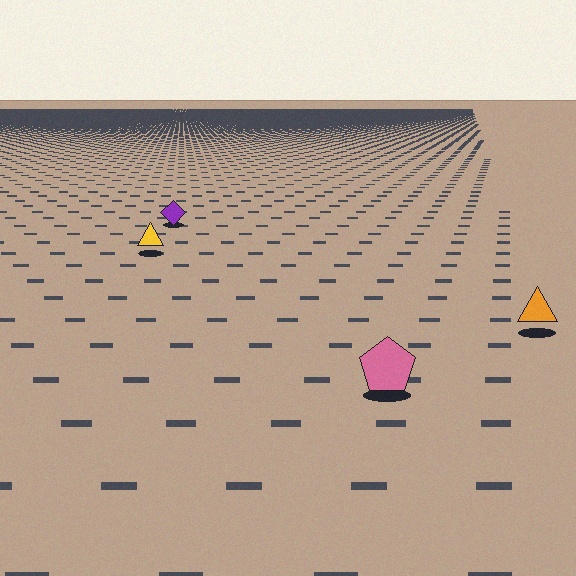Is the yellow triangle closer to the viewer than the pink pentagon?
No. The pink pentagon is closer — you can tell from the texture gradient: the ground texture is coarser near it.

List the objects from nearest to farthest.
From nearest to farthest: the pink pentagon, the orange triangle, the yellow triangle, the purple diamond.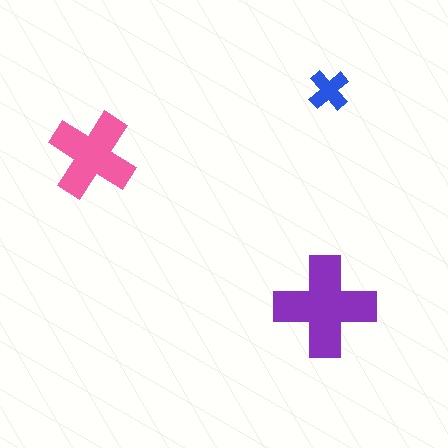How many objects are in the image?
There are 3 objects in the image.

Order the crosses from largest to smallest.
the purple one, the pink one, the blue one.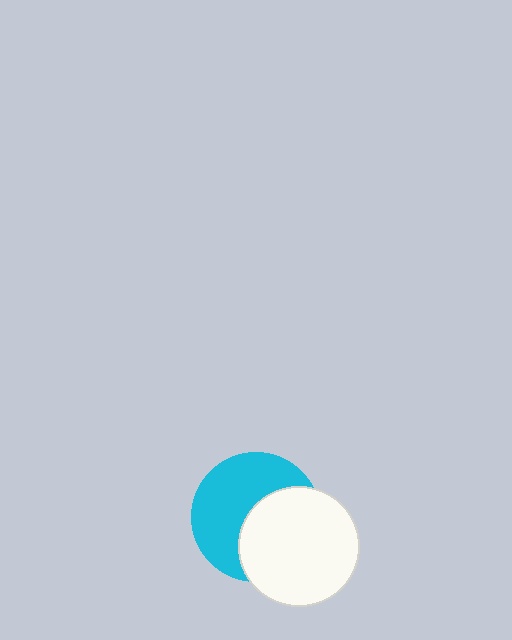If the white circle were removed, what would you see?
You would see the complete cyan circle.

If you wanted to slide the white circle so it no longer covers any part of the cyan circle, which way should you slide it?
Slide it toward the lower-right — that is the most direct way to separate the two shapes.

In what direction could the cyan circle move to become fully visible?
The cyan circle could move toward the upper-left. That would shift it out from behind the white circle entirely.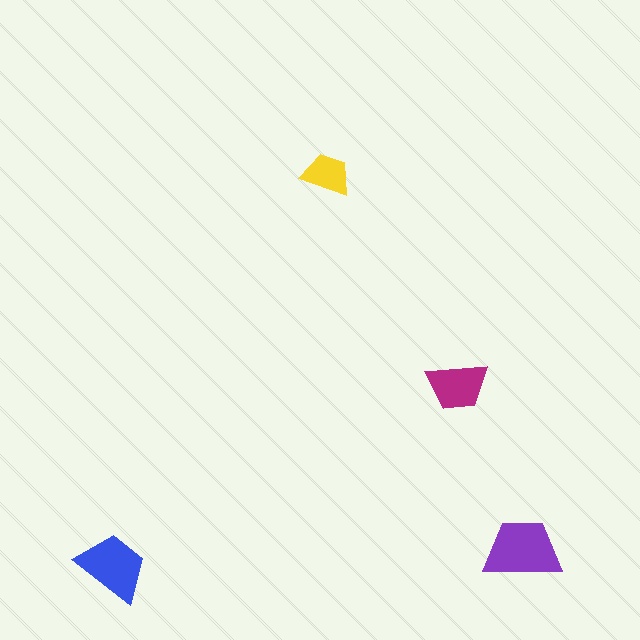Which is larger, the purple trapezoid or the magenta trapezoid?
The purple one.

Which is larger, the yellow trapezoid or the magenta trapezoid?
The magenta one.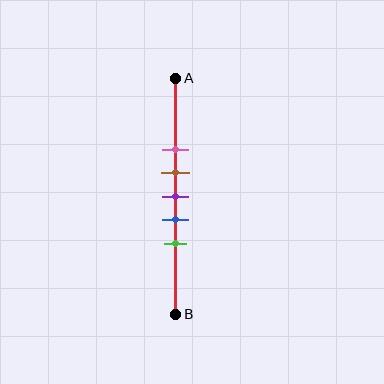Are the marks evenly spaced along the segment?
Yes, the marks are approximately evenly spaced.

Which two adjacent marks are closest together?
The brown and purple marks are the closest adjacent pair.